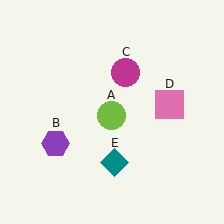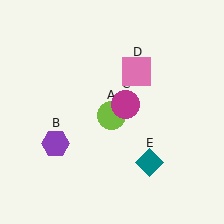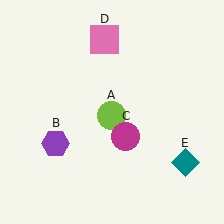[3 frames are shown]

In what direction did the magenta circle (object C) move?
The magenta circle (object C) moved down.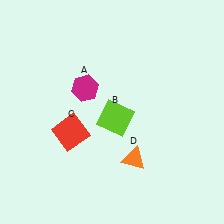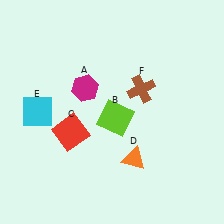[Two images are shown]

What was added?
A cyan square (E), a brown cross (F) were added in Image 2.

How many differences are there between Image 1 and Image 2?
There are 2 differences between the two images.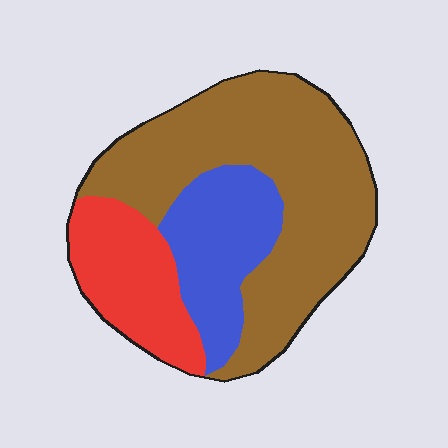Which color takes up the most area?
Brown, at roughly 55%.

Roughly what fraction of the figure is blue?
Blue takes up about one fifth (1/5) of the figure.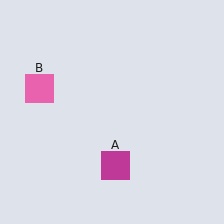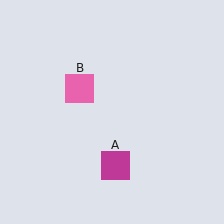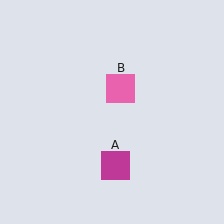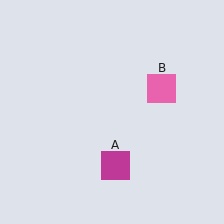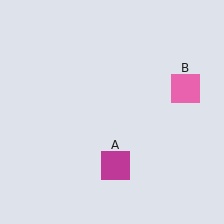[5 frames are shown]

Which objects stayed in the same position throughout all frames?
Magenta square (object A) remained stationary.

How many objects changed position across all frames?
1 object changed position: pink square (object B).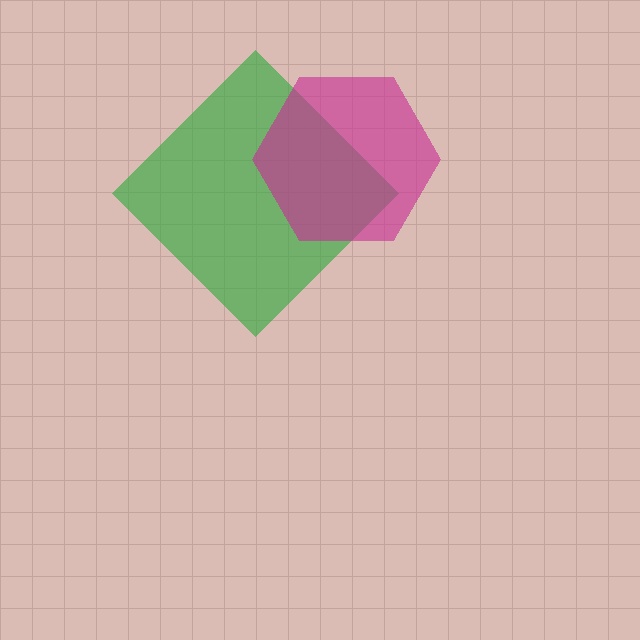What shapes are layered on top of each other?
The layered shapes are: a green diamond, a magenta hexagon.